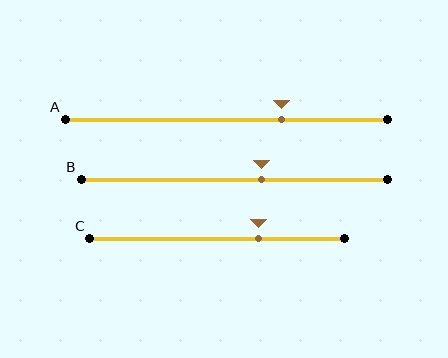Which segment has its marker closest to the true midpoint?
Segment B has its marker closest to the true midpoint.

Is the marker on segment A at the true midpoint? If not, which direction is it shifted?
No, the marker on segment A is shifted to the right by about 17% of the segment length.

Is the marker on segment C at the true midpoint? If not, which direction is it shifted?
No, the marker on segment C is shifted to the right by about 16% of the segment length.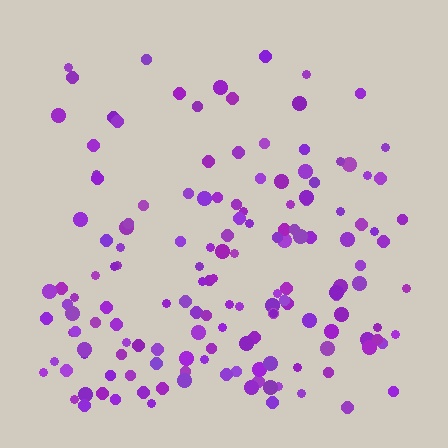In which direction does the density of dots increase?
From top to bottom, with the bottom side densest.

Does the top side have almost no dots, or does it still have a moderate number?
Still a moderate number, just noticeably fewer than the bottom.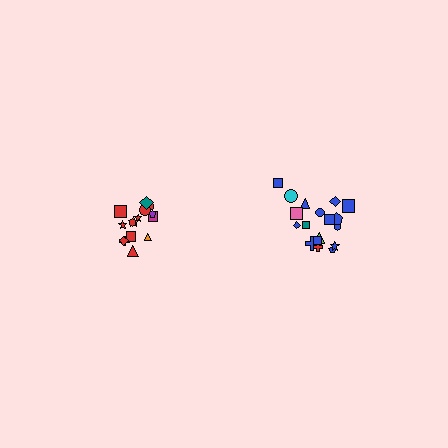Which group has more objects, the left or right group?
The right group.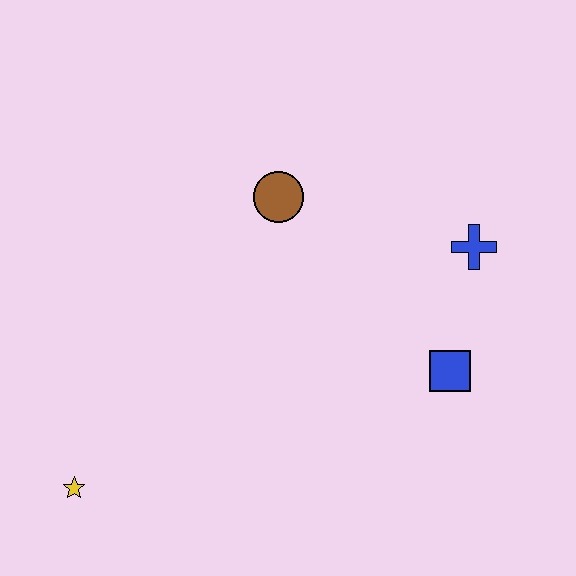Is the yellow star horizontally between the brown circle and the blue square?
No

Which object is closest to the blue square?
The blue cross is closest to the blue square.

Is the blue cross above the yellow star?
Yes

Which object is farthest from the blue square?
The yellow star is farthest from the blue square.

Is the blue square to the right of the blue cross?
No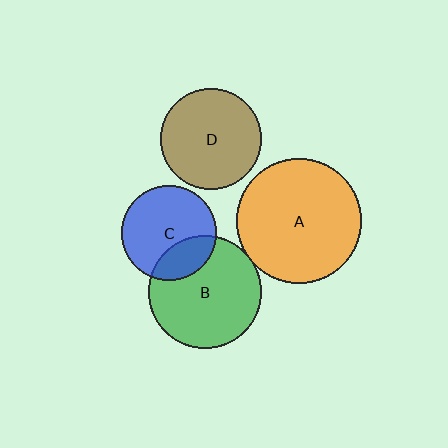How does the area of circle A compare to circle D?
Approximately 1.5 times.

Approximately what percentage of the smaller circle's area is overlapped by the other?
Approximately 25%.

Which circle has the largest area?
Circle A (orange).